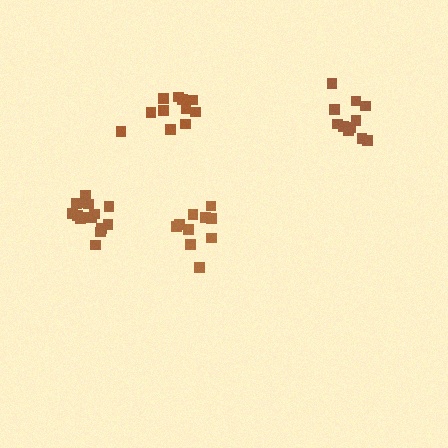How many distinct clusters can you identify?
There are 4 distinct clusters.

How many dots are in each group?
Group 1: 10 dots, Group 2: 11 dots, Group 3: 11 dots, Group 4: 15 dots (47 total).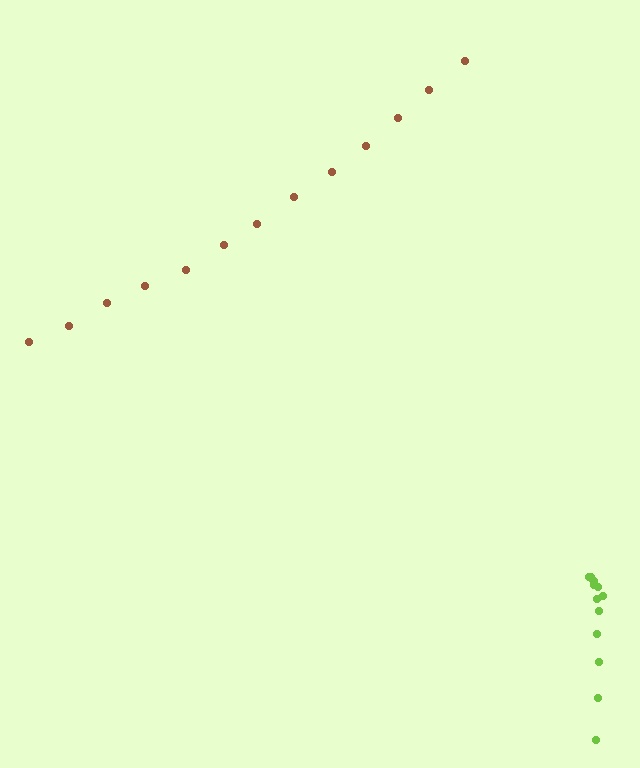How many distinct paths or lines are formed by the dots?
There are 2 distinct paths.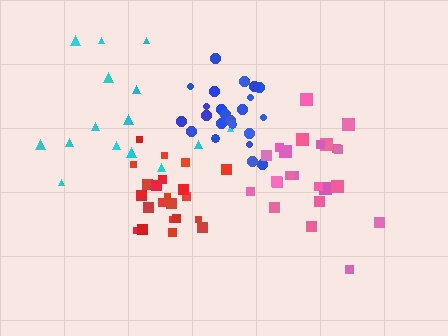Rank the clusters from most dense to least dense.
red, blue, pink, cyan.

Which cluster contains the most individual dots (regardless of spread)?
Red (24).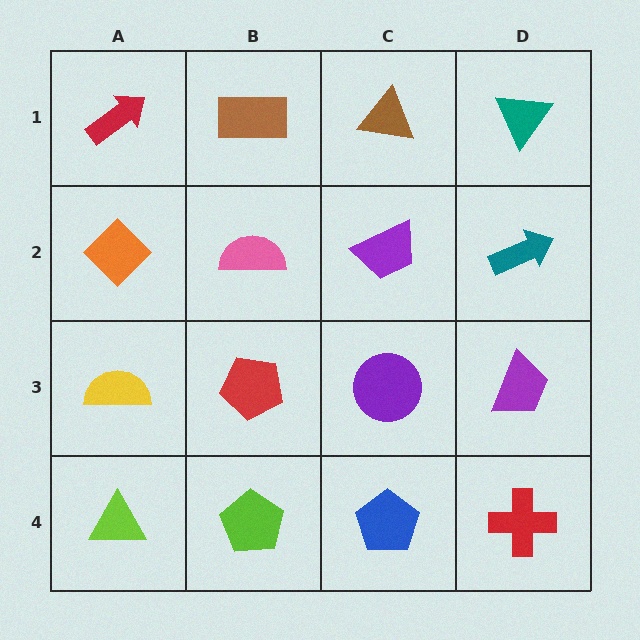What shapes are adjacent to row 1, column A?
An orange diamond (row 2, column A), a brown rectangle (row 1, column B).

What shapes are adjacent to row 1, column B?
A pink semicircle (row 2, column B), a red arrow (row 1, column A), a brown triangle (row 1, column C).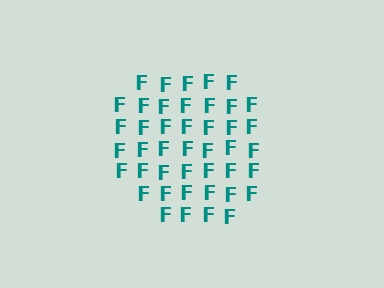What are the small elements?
The small elements are letter F's.